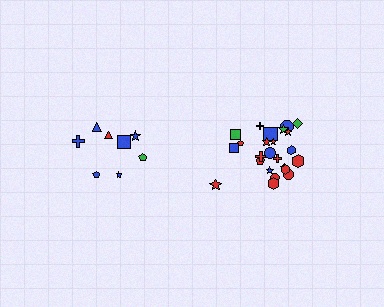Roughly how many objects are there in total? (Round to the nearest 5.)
Roughly 35 objects in total.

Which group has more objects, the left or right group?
The right group.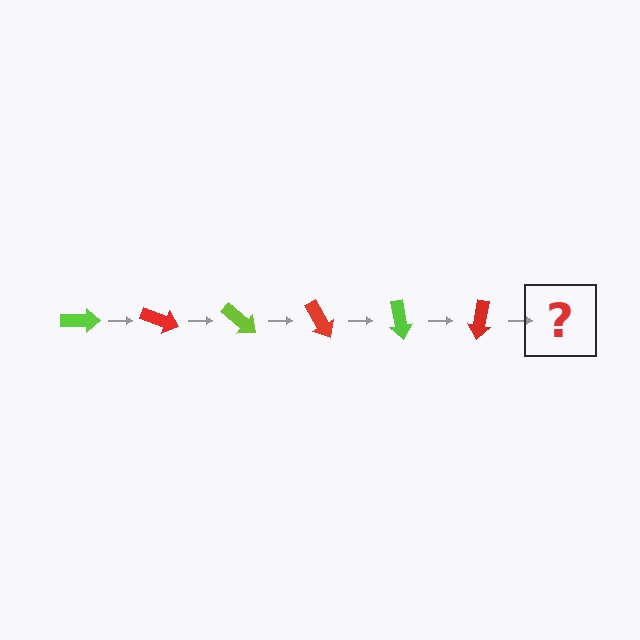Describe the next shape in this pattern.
It should be a lime arrow, rotated 120 degrees from the start.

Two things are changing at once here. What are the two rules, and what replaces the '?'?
The two rules are that it rotates 20 degrees each step and the color cycles through lime and red. The '?' should be a lime arrow, rotated 120 degrees from the start.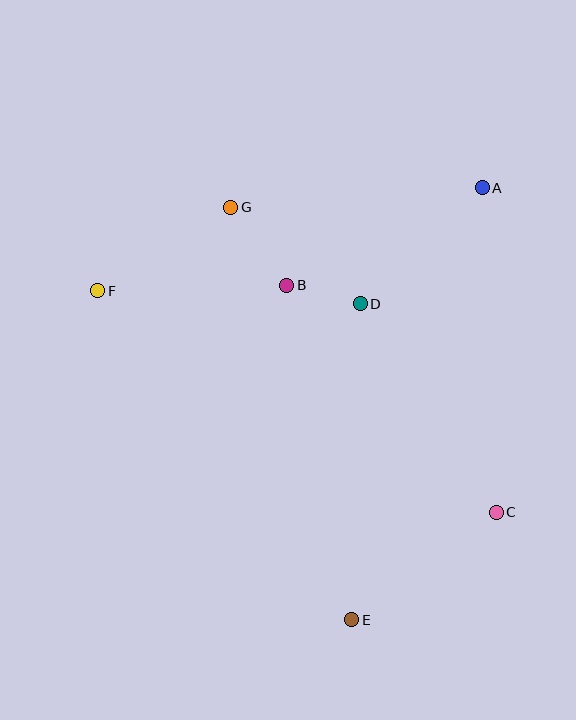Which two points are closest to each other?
Points B and D are closest to each other.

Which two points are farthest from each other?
Points C and F are farthest from each other.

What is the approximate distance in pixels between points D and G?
The distance between D and G is approximately 161 pixels.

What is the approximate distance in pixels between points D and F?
The distance between D and F is approximately 263 pixels.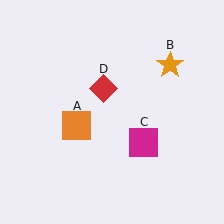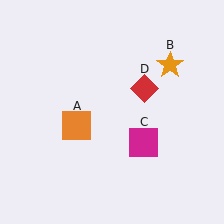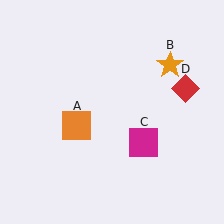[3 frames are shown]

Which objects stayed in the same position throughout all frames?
Orange square (object A) and orange star (object B) and magenta square (object C) remained stationary.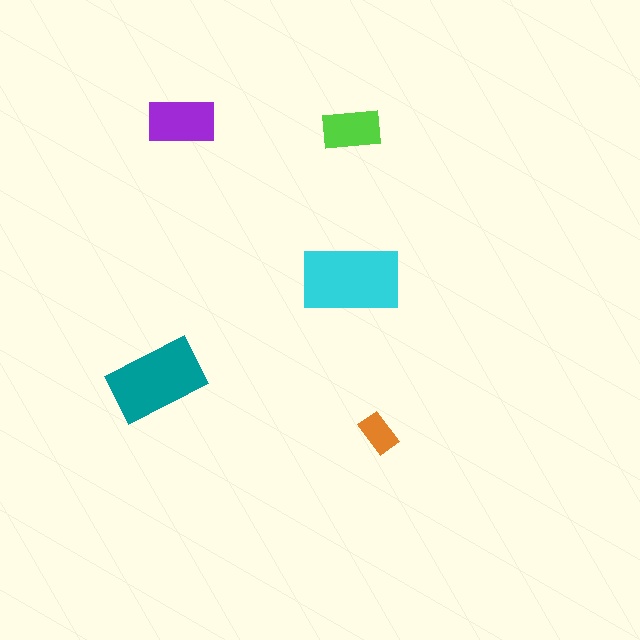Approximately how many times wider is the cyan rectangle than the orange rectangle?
About 2.5 times wider.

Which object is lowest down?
The orange rectangle is bottommost.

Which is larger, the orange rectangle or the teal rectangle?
The teal one.